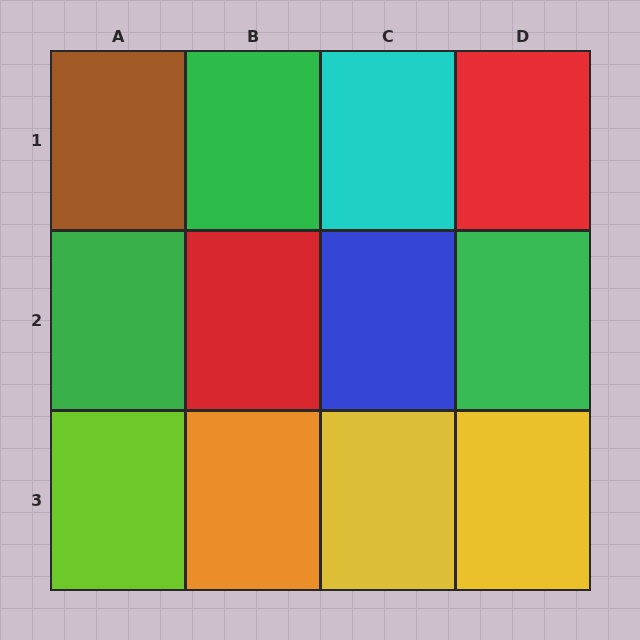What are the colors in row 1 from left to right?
Brown, green, cyan, red.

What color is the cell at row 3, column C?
Yellow.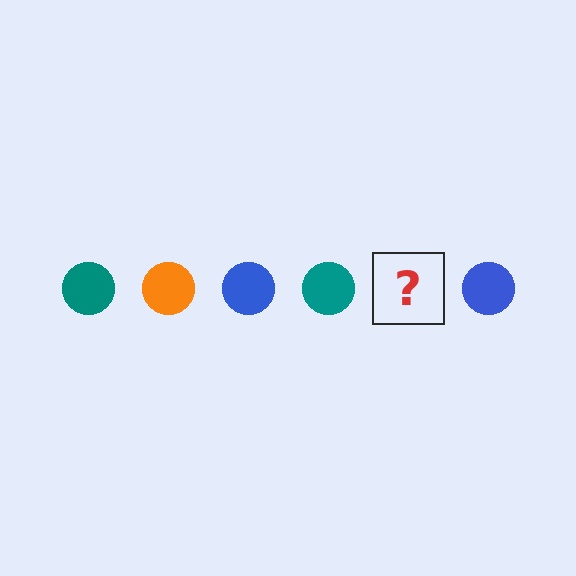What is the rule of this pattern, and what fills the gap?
The rule is that the pattern cycles through teal, orange, blue circles. The gap should be filled with an orange circle.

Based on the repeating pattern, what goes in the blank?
The blank should be an orange circle.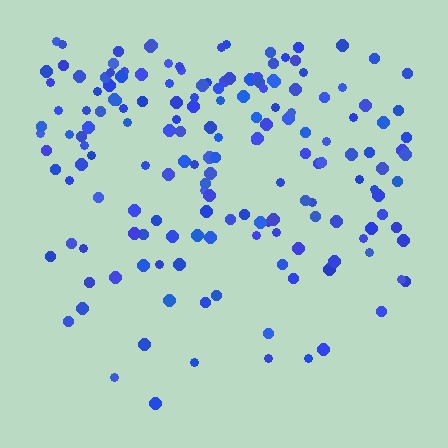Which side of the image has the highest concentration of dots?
The top.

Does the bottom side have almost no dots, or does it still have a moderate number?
Still a moderate number, just noticeably fewer than the top.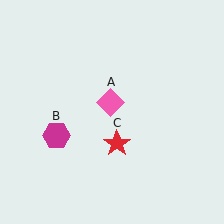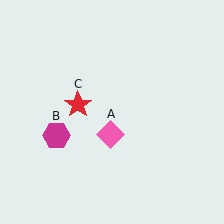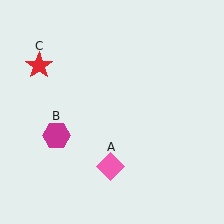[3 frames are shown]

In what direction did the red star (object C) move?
The red star (object C) moved up and to the left.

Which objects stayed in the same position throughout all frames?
Magenta hexagon (object B) remained stationary.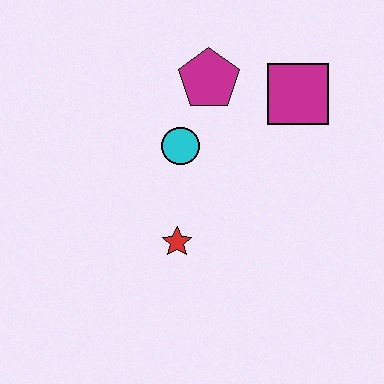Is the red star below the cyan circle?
Yes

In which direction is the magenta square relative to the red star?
The magenta square is above the red star.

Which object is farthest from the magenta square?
The red star is farthest from the magenta square.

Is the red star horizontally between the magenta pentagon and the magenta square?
No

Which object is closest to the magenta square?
The magenta pentagon is closest to the magenta square.